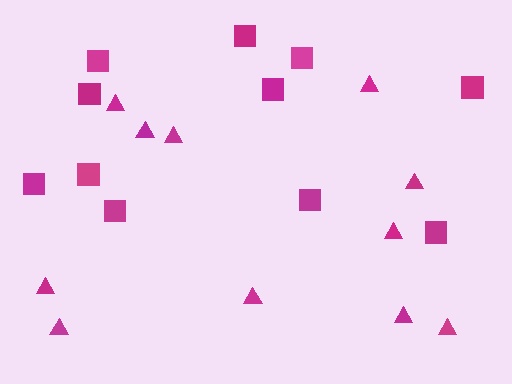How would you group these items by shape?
There are 2 groups: one group of squares (11) and one group of triangles (11).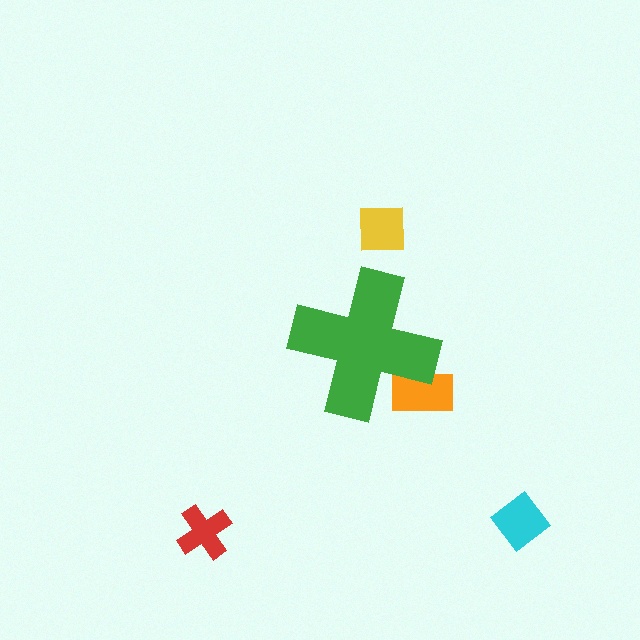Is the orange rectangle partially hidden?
Yes, the orange rectangle is partially hidden behind the green cross.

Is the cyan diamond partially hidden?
No, the cyan diamond is fully visible.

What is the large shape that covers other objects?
A green cross.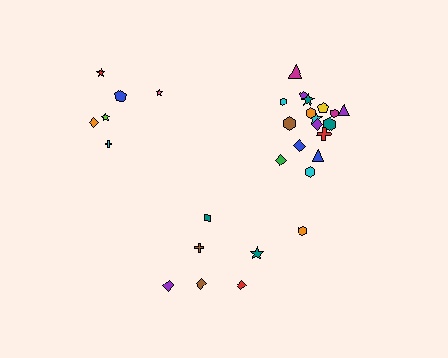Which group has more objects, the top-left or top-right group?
The top-right group.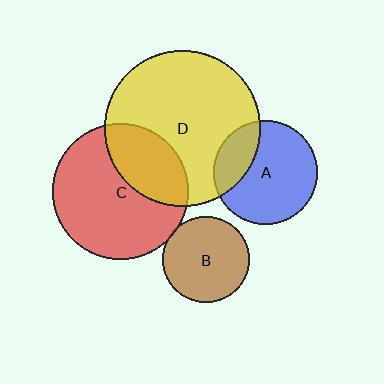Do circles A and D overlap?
Yes.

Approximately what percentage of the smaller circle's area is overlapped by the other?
Approximately 25%.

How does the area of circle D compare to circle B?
Approximately 3.3 times.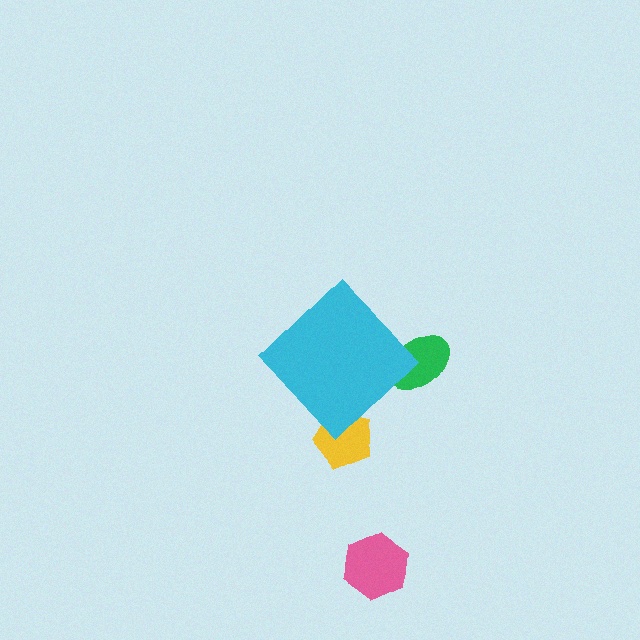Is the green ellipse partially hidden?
Yes, the green ellipse is partially hidden behind the cyan diamond.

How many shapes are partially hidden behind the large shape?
2 shapes are partially hidden.